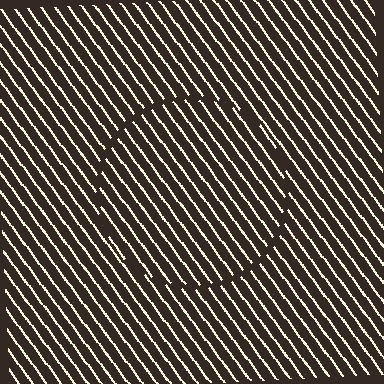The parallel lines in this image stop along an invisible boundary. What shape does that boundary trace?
An illusory circle. The interior of the shape contains the same grating, shifted by half a period — the contour is defined by the phase discontinuity where line-ends from the inner and outer gratings abut.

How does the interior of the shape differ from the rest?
The interior of the shape contains the same grating, shifted by half a period — the contour is defined by the phase discontinuity where line-ends from the inner and outer gratings abut.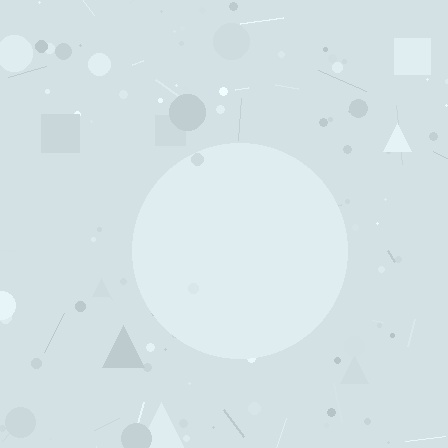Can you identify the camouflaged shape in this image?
The camouflaged shape is a circle.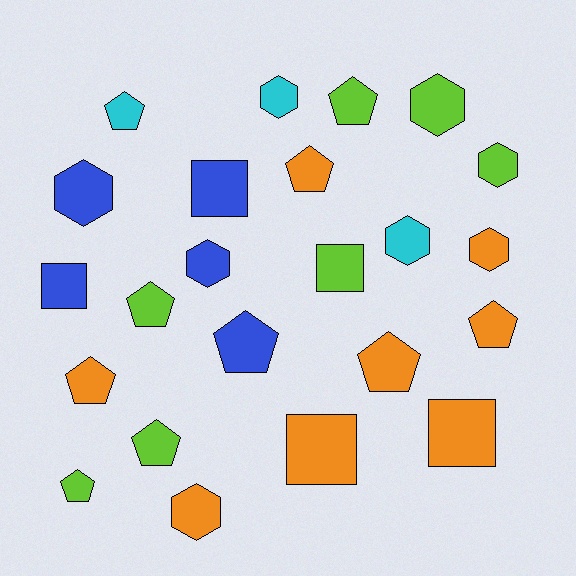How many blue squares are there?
There are 2 blue squares.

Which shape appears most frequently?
Pentagon, with 10 objects.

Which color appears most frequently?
Orange, with 8 objects.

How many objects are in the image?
There are 23 objects.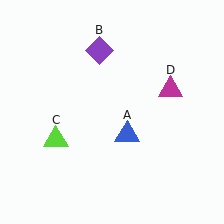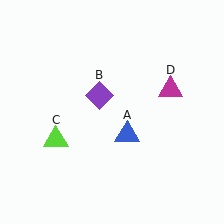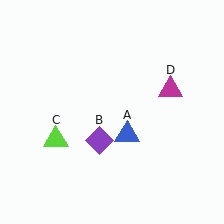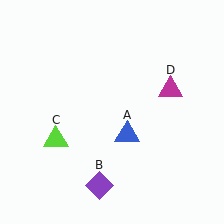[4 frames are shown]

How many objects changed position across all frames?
1 object changed position: purple diamond (object B).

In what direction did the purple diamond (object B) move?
The purple diamond (object B) moved down.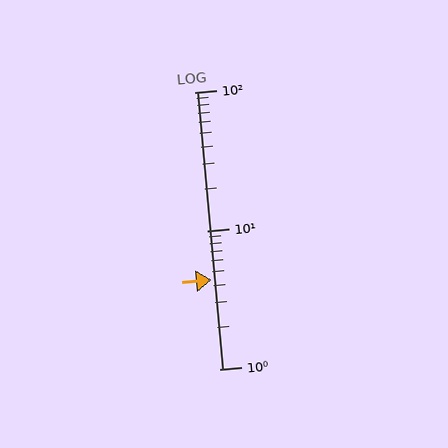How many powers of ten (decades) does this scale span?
The scale spans 2 decades, from 1 to 100.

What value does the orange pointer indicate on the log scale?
The pointer indicates approximately 4.4.